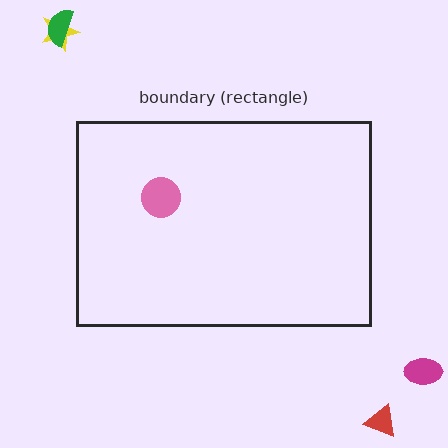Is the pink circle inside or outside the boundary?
Inside.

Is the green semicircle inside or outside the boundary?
Outside.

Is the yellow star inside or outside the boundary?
Outside.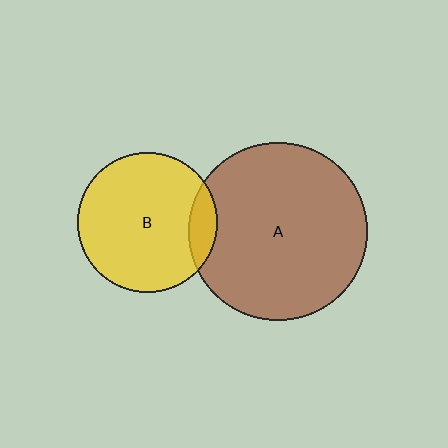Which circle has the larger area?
Circle A (brown).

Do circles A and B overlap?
Yes.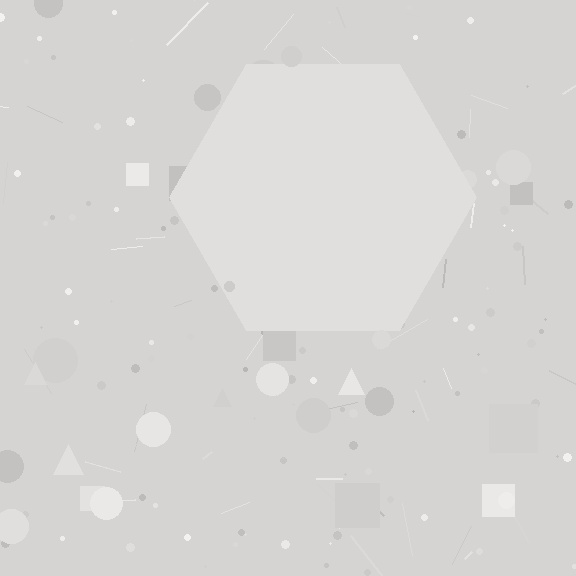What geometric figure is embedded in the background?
A hexagon is embedded in the background.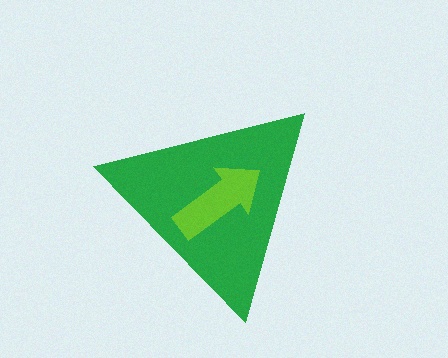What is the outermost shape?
The green triangle.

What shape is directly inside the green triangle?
The lime arrow.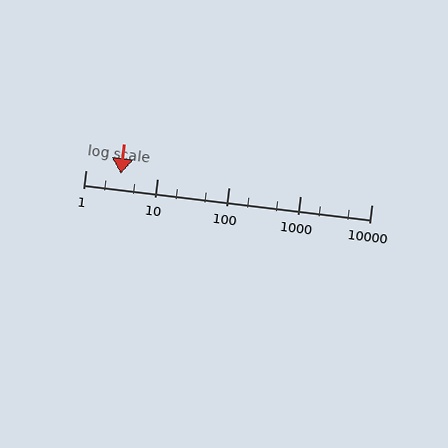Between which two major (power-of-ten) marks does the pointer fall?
The pointer is between 1 and 10.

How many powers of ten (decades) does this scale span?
The scale spans 4 decades, from 1 to 10000.